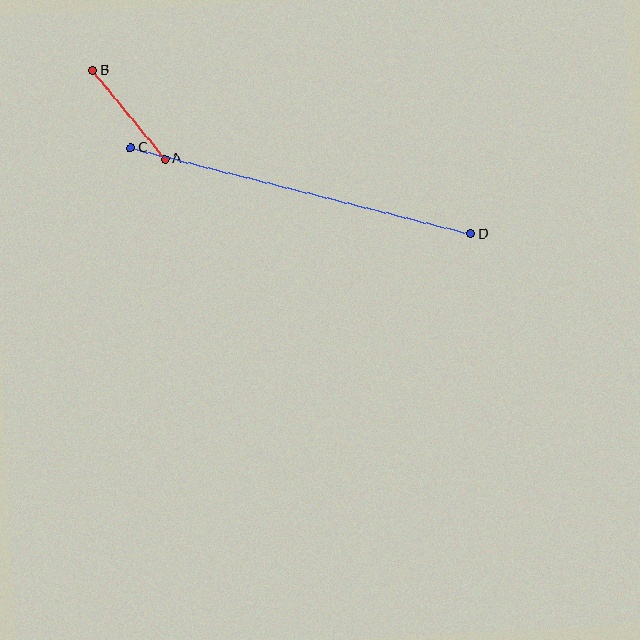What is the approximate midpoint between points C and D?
The midpoint is at approximately (301, 191) pixels.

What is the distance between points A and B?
The distance is approximately 114 pixels.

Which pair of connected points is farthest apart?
Points C and D are farthest apart.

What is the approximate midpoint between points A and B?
The midpoint is at approximately (129, 115) pixels.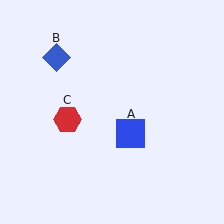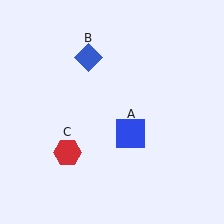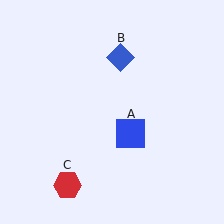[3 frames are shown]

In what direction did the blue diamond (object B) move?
The blue diamond (object B) moved right.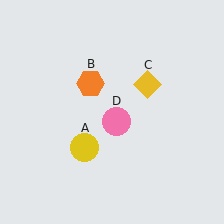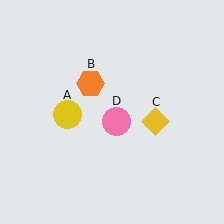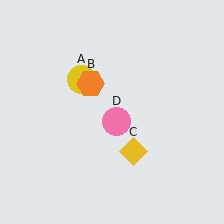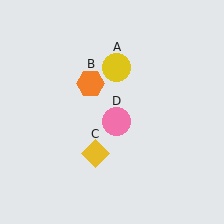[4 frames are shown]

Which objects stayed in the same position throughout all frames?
Orange hexagon (object B) and pink circle (object D) remained stationary.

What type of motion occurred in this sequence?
The yellow circle (object A), yellow diamond (object C) rotated clockwise around the center of the scene.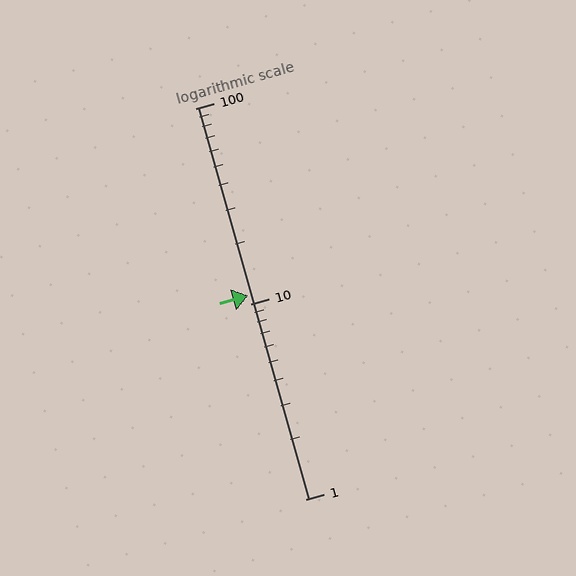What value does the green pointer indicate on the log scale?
The pointer indicates approximately 11.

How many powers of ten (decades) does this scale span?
The scale spans 2 decades, from 1 to 100.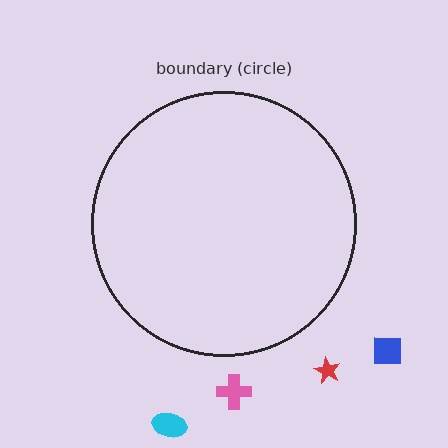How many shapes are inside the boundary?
0 inside, 4 outside.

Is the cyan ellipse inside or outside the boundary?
Outside.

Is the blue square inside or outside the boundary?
Outside.